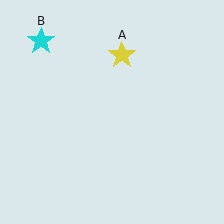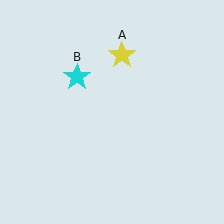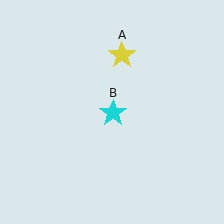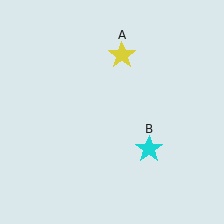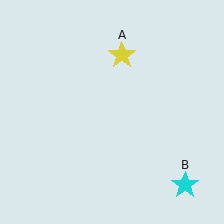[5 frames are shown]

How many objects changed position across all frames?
1 object changed position: cyan star (object B).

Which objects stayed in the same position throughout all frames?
Yellow star (object A) remained stationary.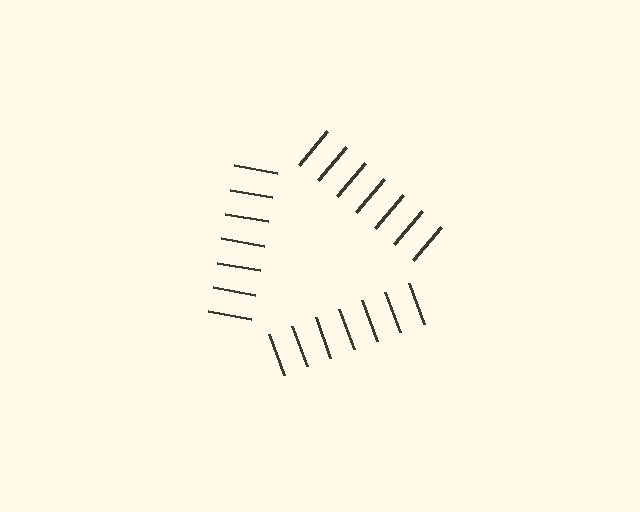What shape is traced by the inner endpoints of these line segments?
An illusory triangle — the line segments terminate on its edges but no continuous stroke is drawn.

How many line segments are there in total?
21 — 7 along each of the 3 edges.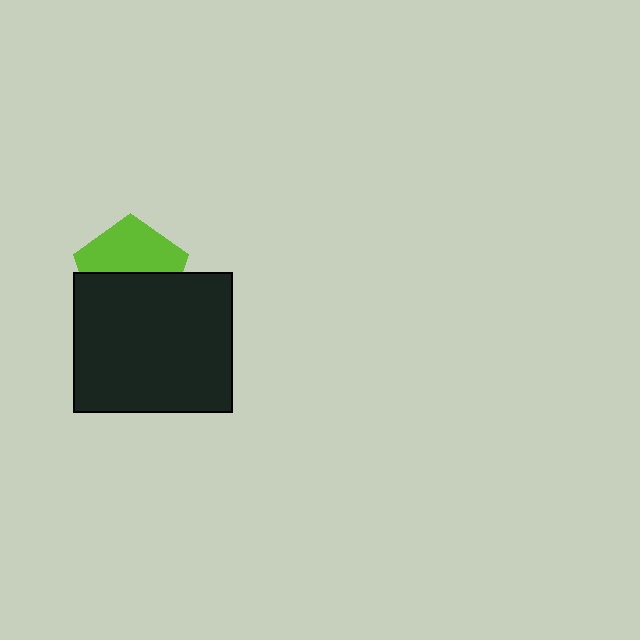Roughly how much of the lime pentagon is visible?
About half of it is visible (roughly 48%).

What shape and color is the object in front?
The object in front is a black rectangle.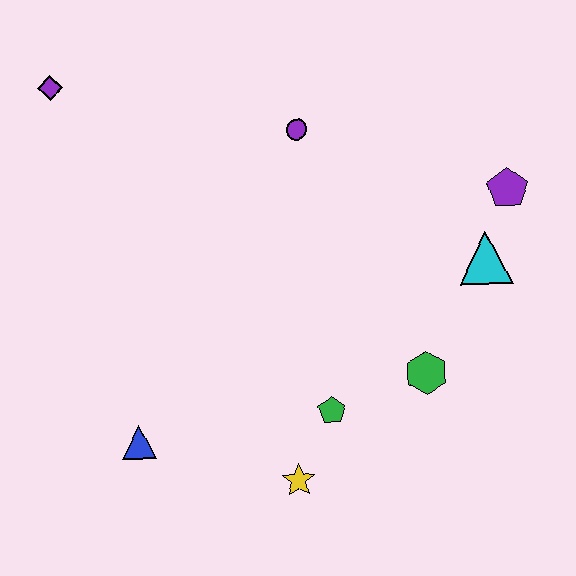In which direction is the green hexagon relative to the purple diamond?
The green hexagon is to the right of the purple diamond.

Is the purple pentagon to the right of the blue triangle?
Yes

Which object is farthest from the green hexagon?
The purple diamond is farthest from the green hexagon.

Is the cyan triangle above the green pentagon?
Yes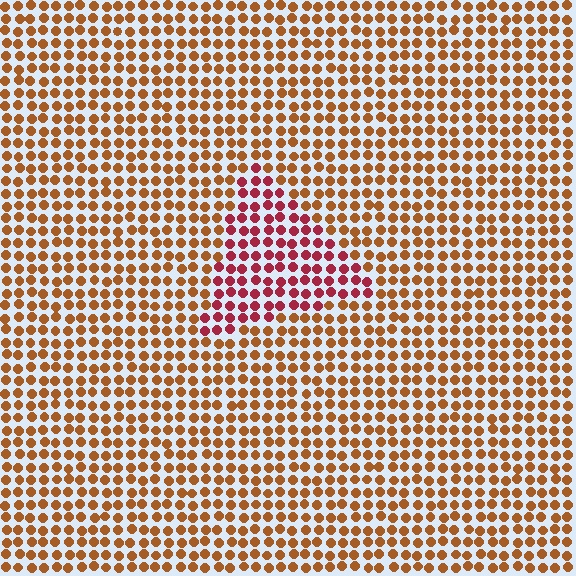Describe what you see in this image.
The image is filled with small brown elements in a uniform arrangement. A triangle-shaped region is visible where the elements are tinted to a slightly different hue, forming a subtle color boundary.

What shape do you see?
I see a triangle.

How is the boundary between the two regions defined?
The boundary is defined purely by a slight shift in hue (about 39 degrees). Spacing, size, and orientation are identical on both sides.